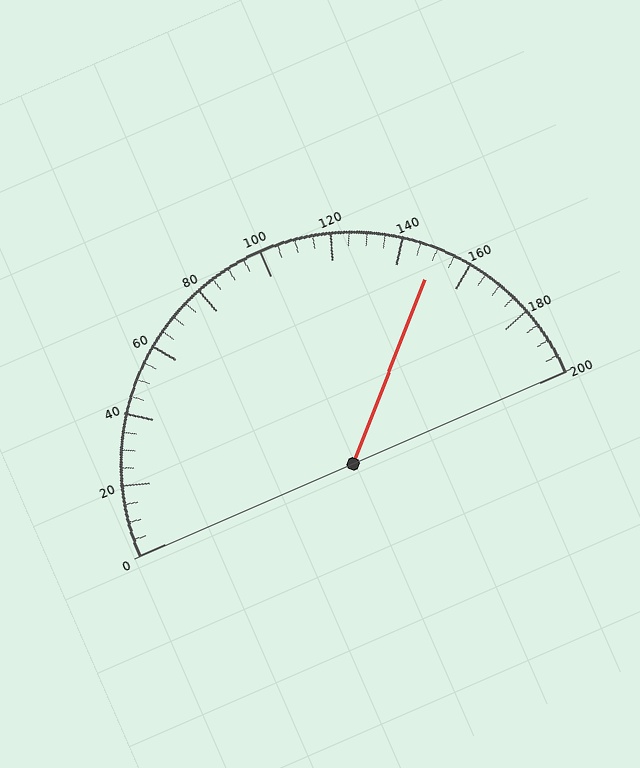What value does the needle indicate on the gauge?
The needle indicates approximately 150.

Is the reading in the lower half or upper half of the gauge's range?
The reading is in the upper half of the range (0 to 200).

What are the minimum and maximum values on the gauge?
The gauge ranges from 0 to 200.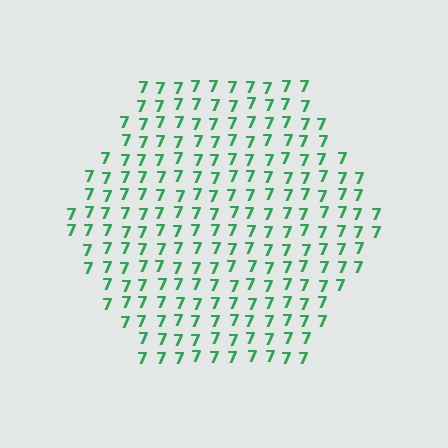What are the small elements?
The small elements are digit 7's.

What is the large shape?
The large shape is a hexagon.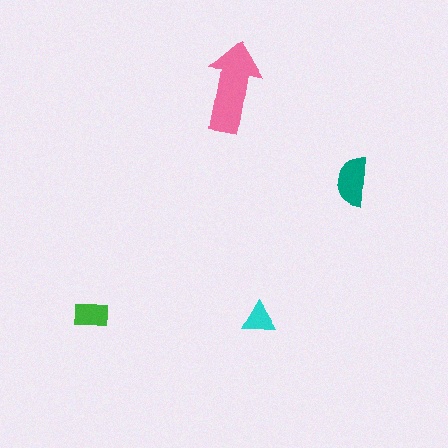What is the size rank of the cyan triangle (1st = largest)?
4th.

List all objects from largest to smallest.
The pink arrow, the teal semicircle, the green rectangle, the cyan triangle.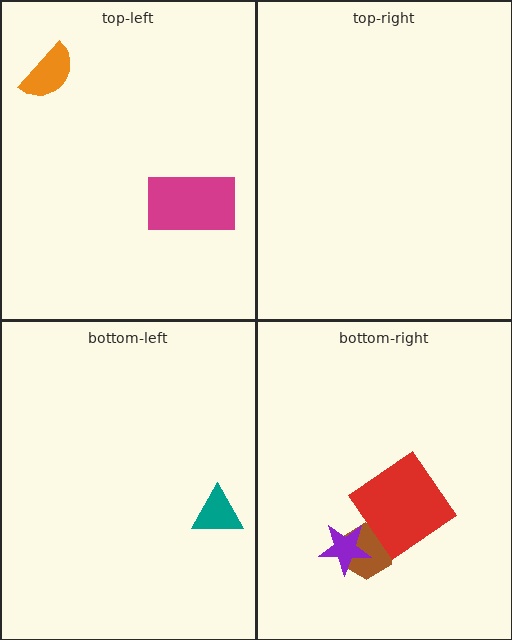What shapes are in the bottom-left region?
The teal triangle.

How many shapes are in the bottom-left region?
1.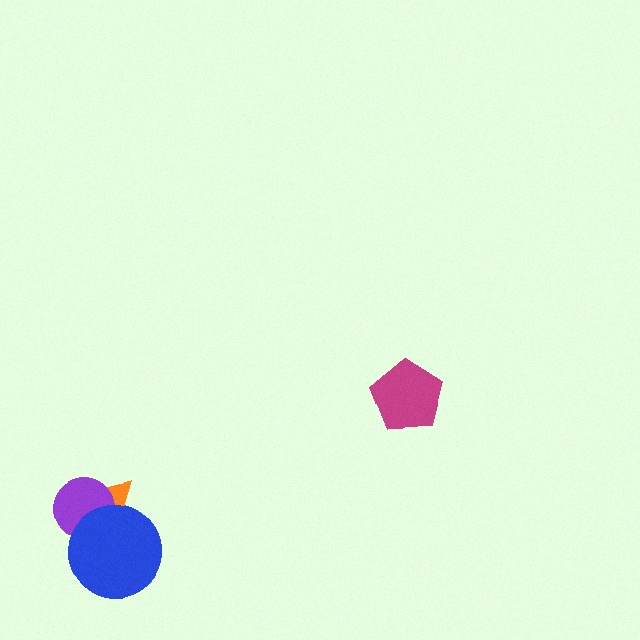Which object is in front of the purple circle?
The blue circle is in front of the purple circle.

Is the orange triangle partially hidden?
Yes, it is partially covered by another shape.